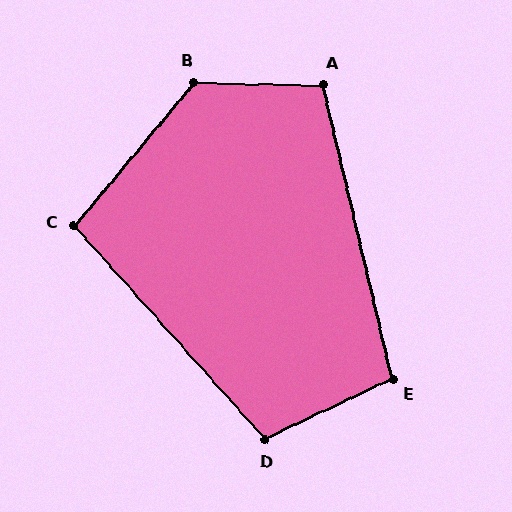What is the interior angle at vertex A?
Approximately 104 degrees (obtuse).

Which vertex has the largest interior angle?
B, at approximately 129 degrees.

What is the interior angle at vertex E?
Approximately 102 degrees (obtuse).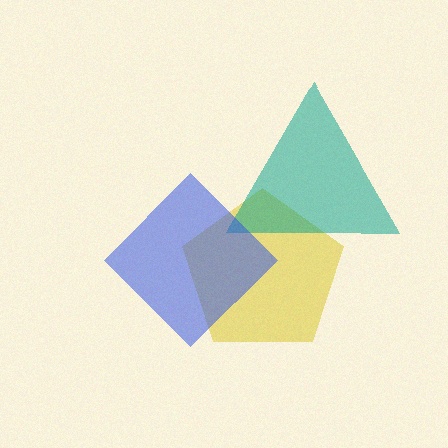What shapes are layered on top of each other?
The layered shapes are: a yellow pentagon, a teal triangle, a blue diamond.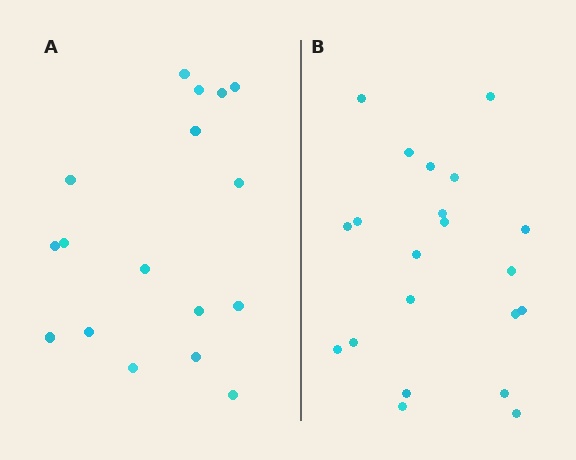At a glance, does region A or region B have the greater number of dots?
Region B (the right region) has more dots.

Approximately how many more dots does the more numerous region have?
Region B has about 4 more dots than region A.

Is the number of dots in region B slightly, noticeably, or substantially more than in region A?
Region B has only slightly more — the two regions are fairly close. The ratio is roughly 1.2 to 1.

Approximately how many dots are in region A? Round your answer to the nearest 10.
About 20 dots. (The exact count is 17, which rounds to 20.)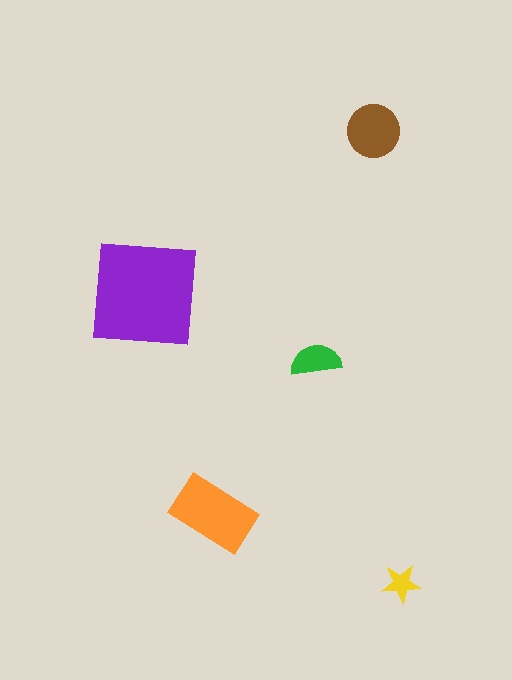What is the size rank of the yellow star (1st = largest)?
5th.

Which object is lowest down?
The yellow star is bottommost.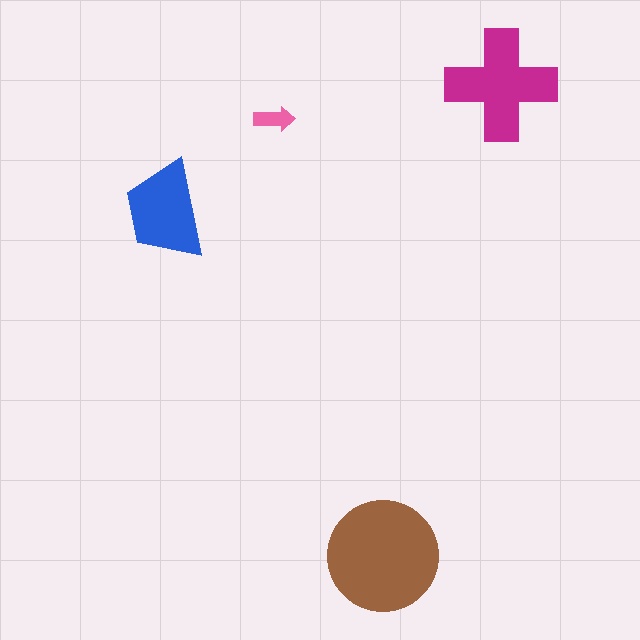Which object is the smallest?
The pink arrow.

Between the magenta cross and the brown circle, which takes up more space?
The brown circle.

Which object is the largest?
The brown circle.